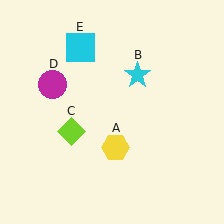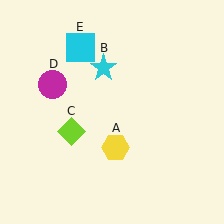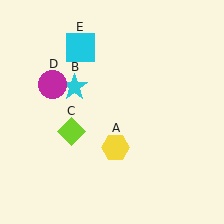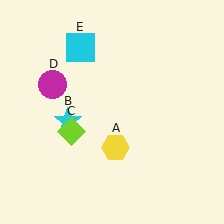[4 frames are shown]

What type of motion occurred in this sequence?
The cyan star (object B) rotated counterclockwise around the center of the scene.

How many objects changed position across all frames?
1 object changed position: cyan star (object B).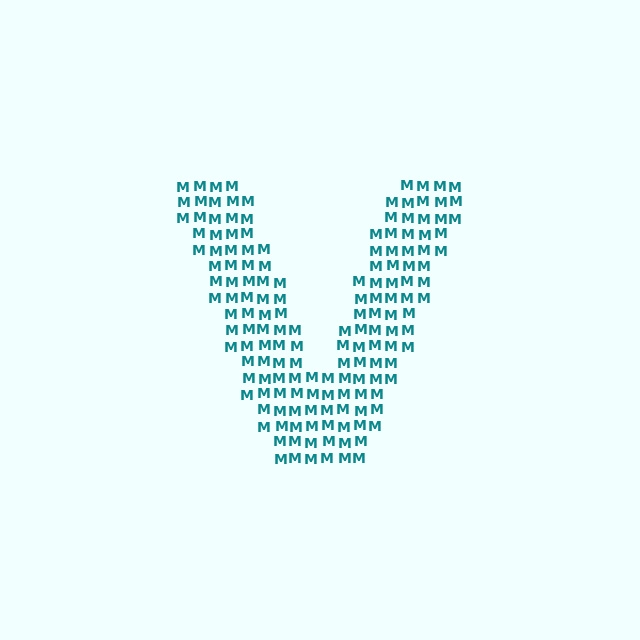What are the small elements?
The small elements are letter M's.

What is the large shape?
The large shape is the letter V.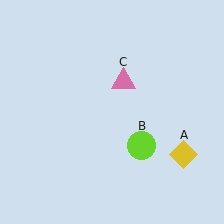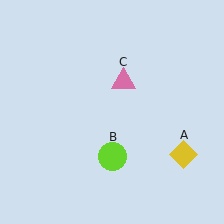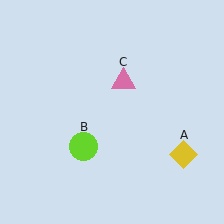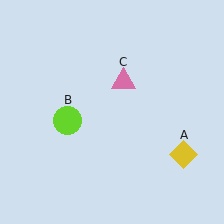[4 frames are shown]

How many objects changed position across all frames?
1 object changed position: lime circle (object B).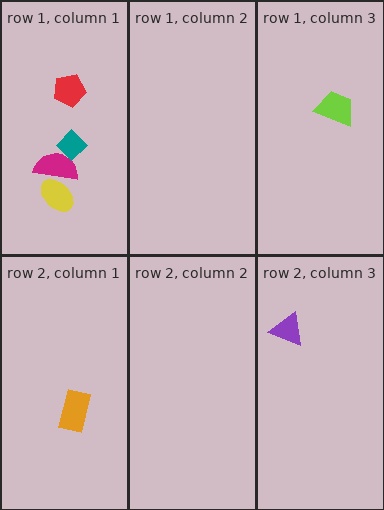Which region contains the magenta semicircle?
The row 1, column 1 region.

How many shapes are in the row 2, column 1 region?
1.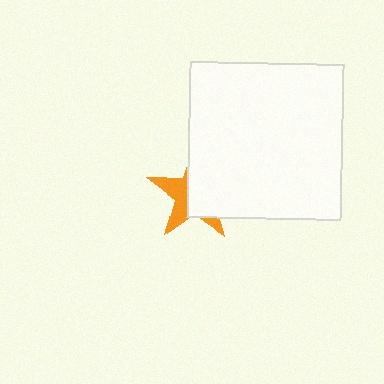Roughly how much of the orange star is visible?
A small part of it is visible (roughly 40%).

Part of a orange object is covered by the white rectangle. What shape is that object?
It is a star.